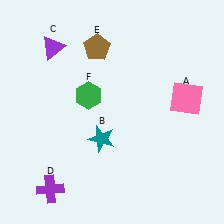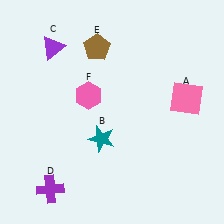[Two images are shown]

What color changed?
The hexagon (F) changed from green in Image 1 to pink in Image 2.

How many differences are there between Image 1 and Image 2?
There is 1 difference between the two images.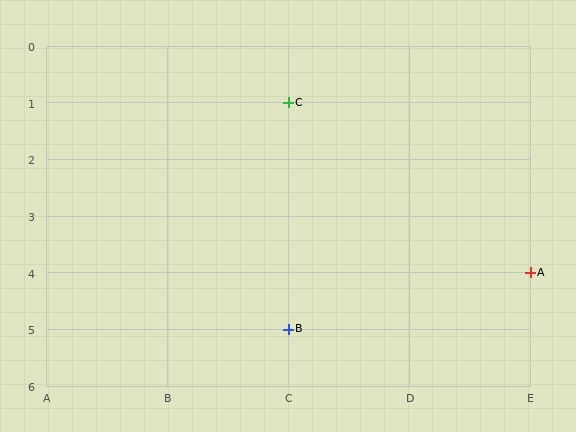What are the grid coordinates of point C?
Point C is at grid coordinates (C, 1).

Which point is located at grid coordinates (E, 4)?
Point A is at (E, 4).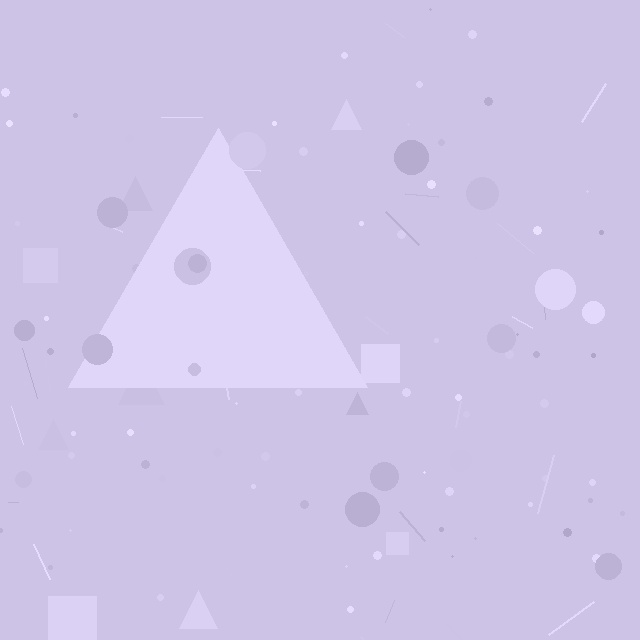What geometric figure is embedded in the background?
A triangle is embedded in the background.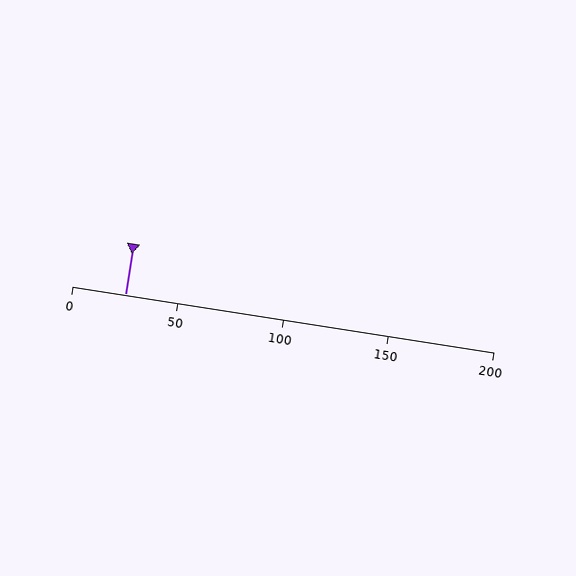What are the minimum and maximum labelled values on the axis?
The axis runs from 0 to 200.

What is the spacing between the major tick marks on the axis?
The major ticks are spaced 50 apart.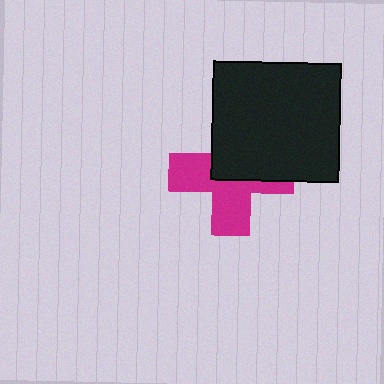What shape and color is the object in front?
The object in front is a black rectangle.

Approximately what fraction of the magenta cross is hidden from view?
Roughly 47% of the magenta cross is hidden behind the black rectangle.